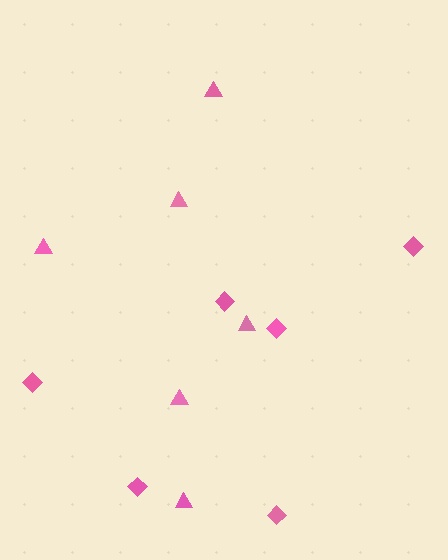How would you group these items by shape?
There are 2 groups: one group of diamonds (6) and one group of triangles (6).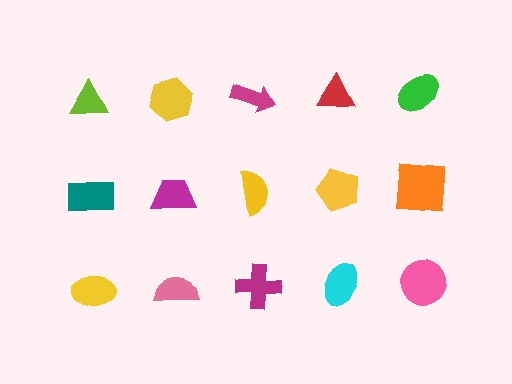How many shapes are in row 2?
5 shapes.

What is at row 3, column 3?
A magenta cross.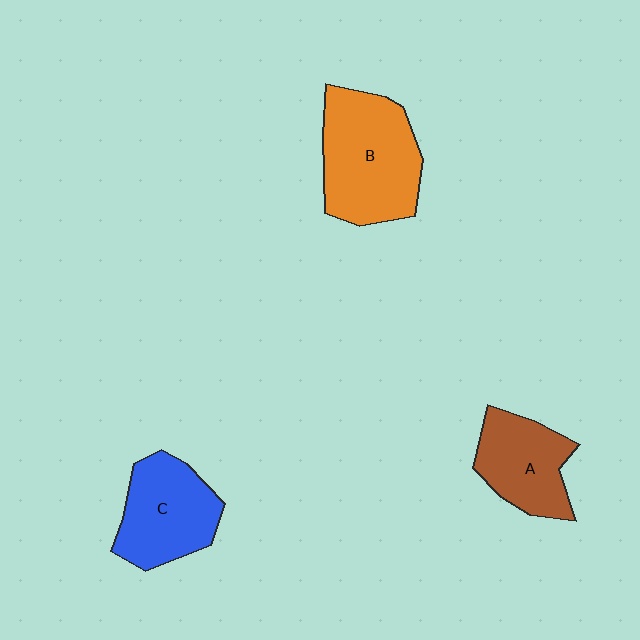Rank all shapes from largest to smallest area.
From largest to smallest: B (orange), C (blue), A (brown).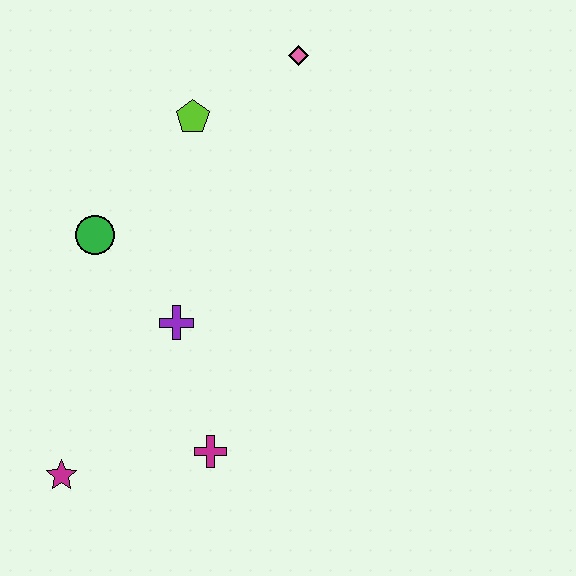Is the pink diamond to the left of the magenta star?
No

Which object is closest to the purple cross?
The green circle is closest to the purple cross.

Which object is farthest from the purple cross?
The pink diamond is farthest from the purple cross.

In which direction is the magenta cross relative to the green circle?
The magenta cross is below the green circle.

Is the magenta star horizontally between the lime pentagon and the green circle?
No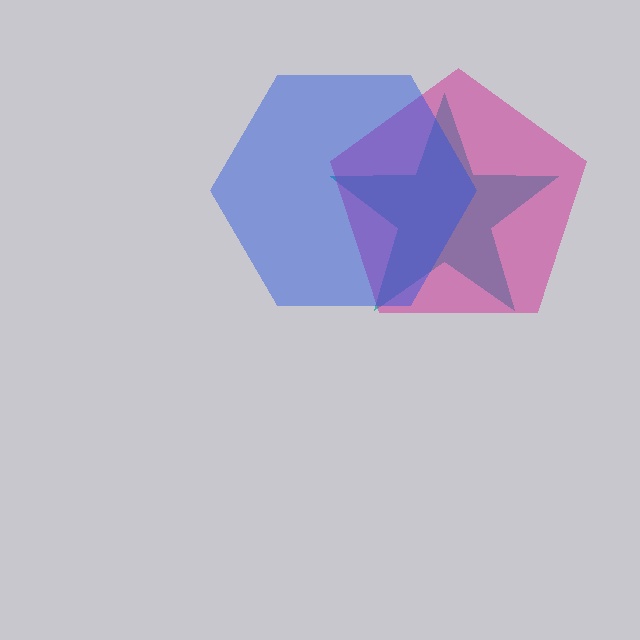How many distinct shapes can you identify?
There are 3 distinct shapes: a teal star, a magenta pentagon, a blue hexagon.